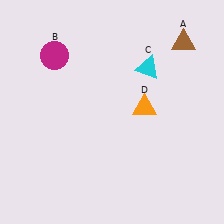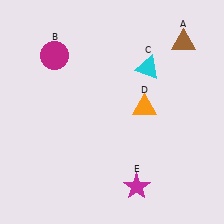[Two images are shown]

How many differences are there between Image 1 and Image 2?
There is 1 difference between the two images.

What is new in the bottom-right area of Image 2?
A magenta star (E) was added in the bottom-right area of Image 2.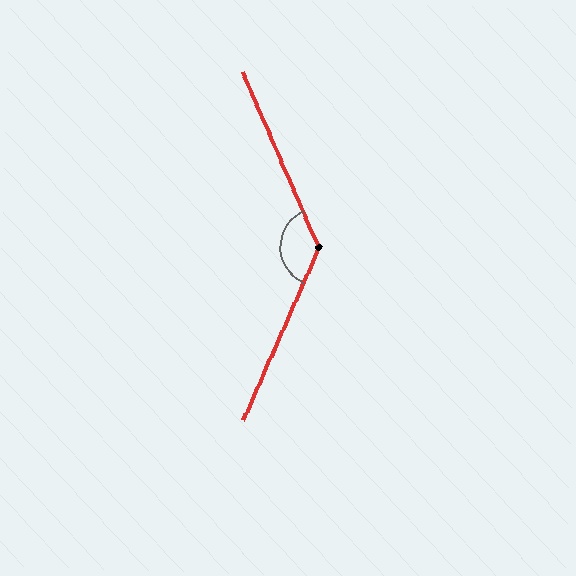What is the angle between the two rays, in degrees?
Approximately 133 degrees.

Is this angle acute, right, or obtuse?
It is obtuse.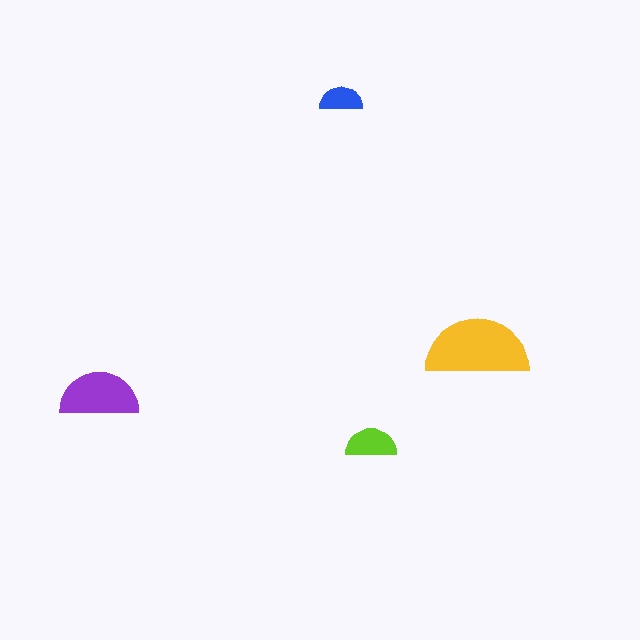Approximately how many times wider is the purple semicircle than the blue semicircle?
About 2 times wider.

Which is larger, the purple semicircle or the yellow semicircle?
The yellow one.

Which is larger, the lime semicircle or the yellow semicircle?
The yellow one.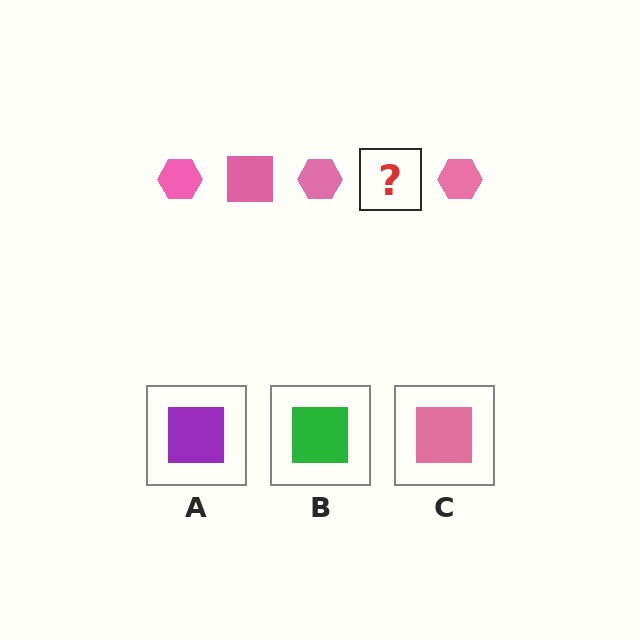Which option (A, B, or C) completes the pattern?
C.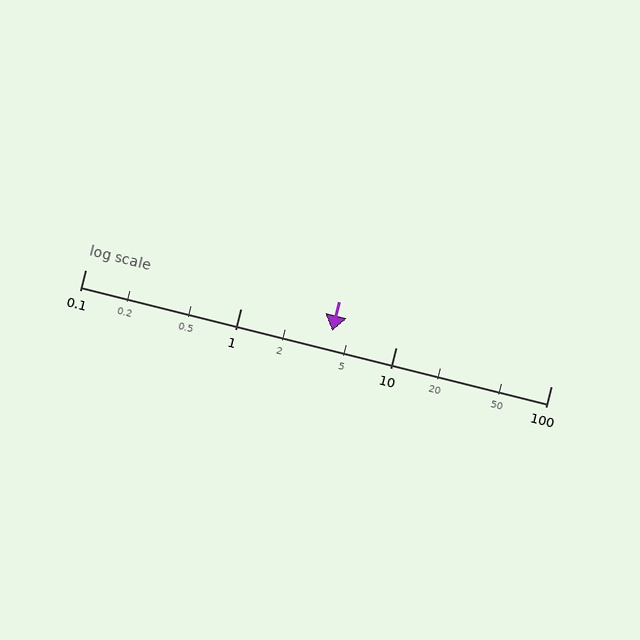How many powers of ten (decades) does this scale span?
The scale spans 3 decades, from 0.1 to 100.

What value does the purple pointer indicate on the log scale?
The pointer indicates approximately 3.9.